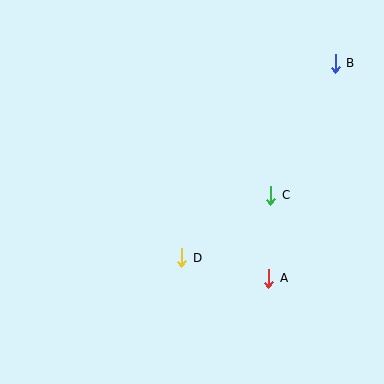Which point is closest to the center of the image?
Point D at (182, 258) is closest to the center.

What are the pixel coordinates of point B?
Point B is at (335, 63).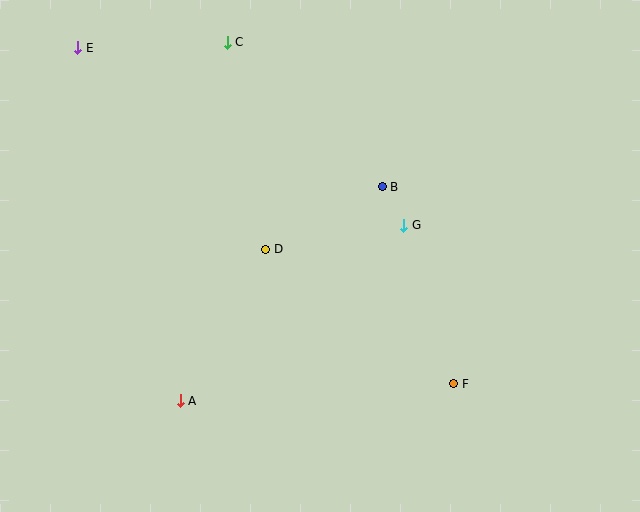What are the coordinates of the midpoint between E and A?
The midpoint between E and A is at (129, 224).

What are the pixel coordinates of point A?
Point A is at (180, 401).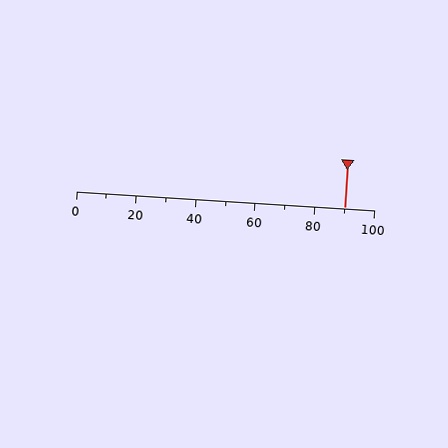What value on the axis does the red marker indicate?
The marker indicates approximately 90.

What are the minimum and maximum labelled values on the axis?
The axis runs from 0 to 100.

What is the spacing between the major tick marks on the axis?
The major ticks are spaced 20 apart.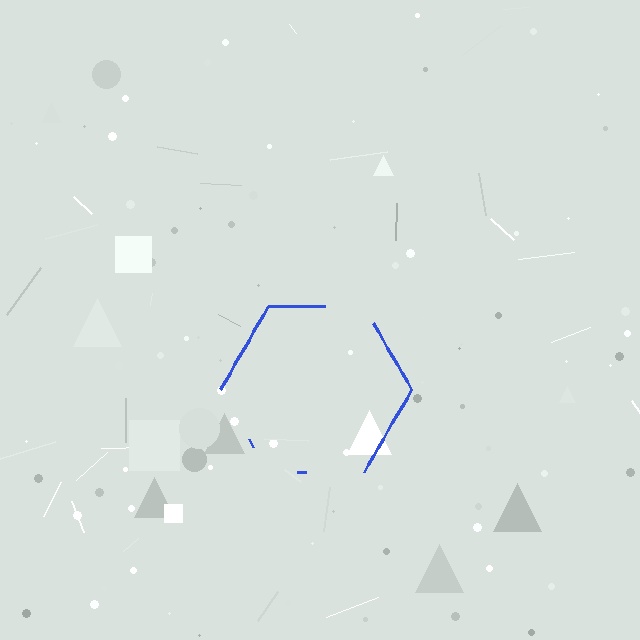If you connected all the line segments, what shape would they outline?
They would outline a hexagon.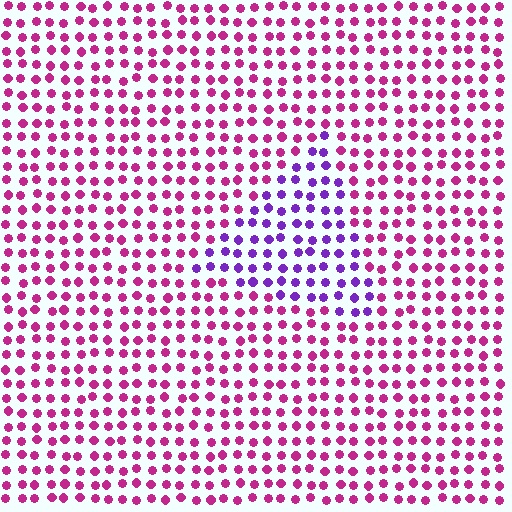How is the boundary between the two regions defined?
The boundary is defined purely by a slight shift in hue (about 48 degrees). Spacing, size, and orientation are identical on both sides.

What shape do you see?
I see a triangle.